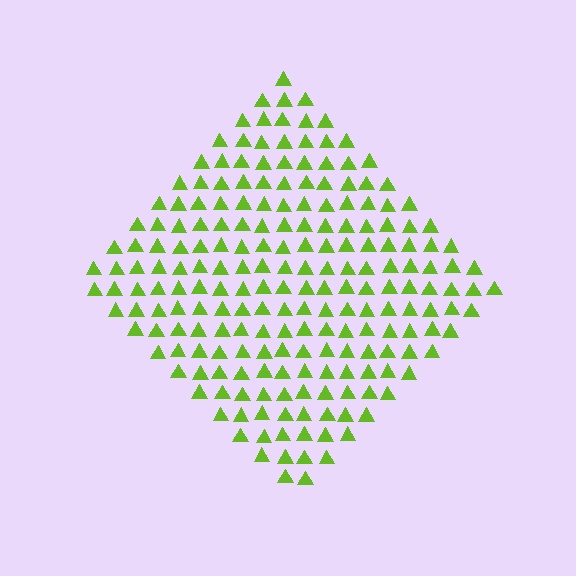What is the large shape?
The large shape is a diamond.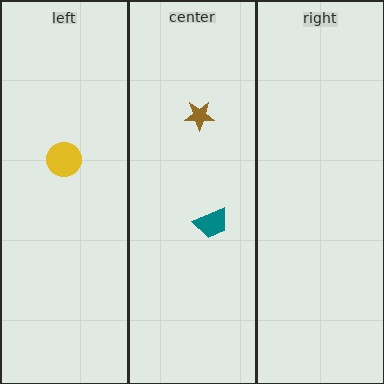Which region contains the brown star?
The center region.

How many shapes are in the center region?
2.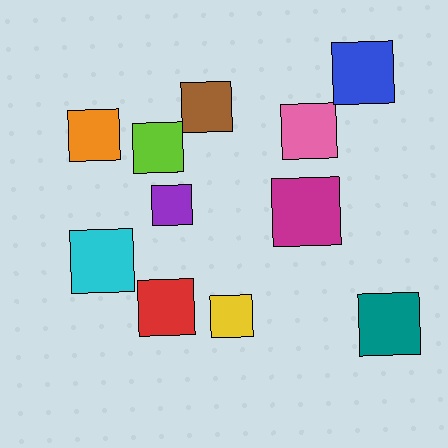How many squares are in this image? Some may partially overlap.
There are 11 squares.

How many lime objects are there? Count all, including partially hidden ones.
There is 1 lime object.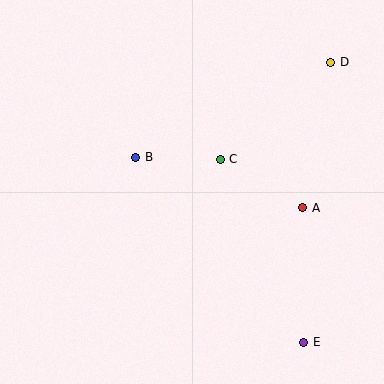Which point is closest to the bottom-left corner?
Point B is closest to the bottom-left corner.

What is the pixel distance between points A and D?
The distance between A and D is 148 pixels.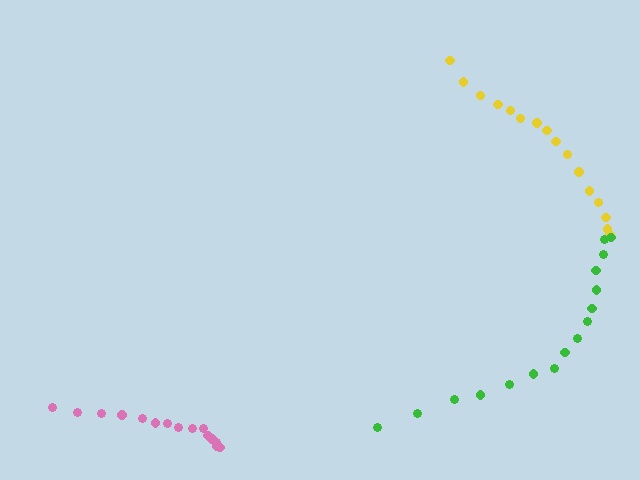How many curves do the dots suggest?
There are 3 distinct paths.